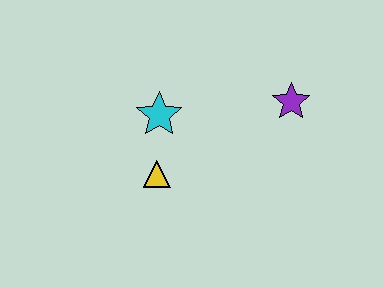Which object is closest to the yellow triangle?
The cyan star is closest to the yellow triangle.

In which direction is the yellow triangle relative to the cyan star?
The yellow triangle is below the cyan star.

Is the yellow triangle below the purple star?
Yes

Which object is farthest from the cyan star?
The purple star is farthest from the cyan star.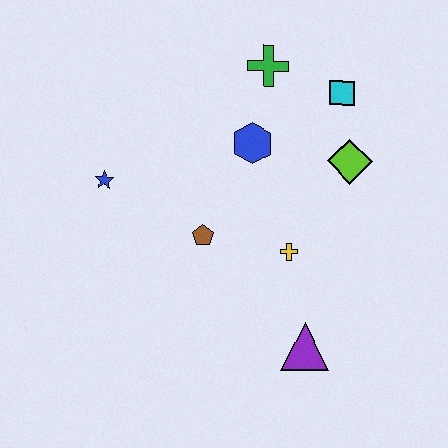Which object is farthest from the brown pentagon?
The cyan square is farthest from the brown pentagon.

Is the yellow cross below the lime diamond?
Yes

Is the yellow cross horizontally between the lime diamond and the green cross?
Yes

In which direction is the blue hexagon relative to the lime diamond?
The blue hexagon is to the left of the lime diamond.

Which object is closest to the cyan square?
The lime diamond is closest to the cyan square.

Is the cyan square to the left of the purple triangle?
No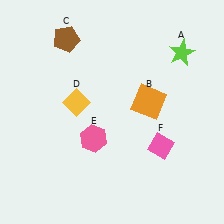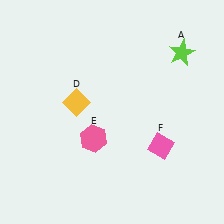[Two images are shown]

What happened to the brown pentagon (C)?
The brown pentagon (C) was removed in Image 2. It was in the top-left area of Image 1.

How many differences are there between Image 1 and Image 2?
There are 2 differences between the two images.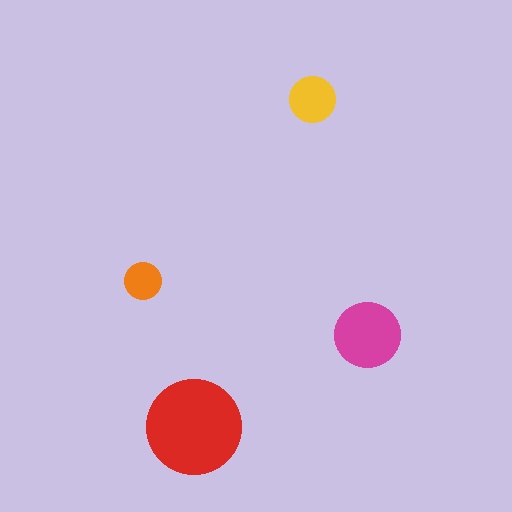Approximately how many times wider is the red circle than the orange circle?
About 2.5 times wider.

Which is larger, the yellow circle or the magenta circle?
The magenta one.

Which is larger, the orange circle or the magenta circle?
The magenta one.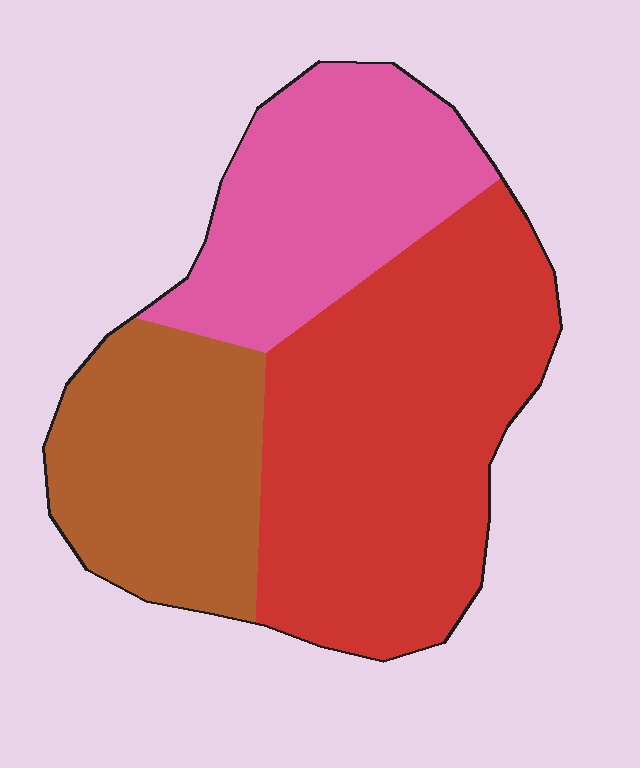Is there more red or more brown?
Red.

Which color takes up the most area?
Red, at roughly 45%.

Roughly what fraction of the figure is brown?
Brown covers roughly 25% of the figure.